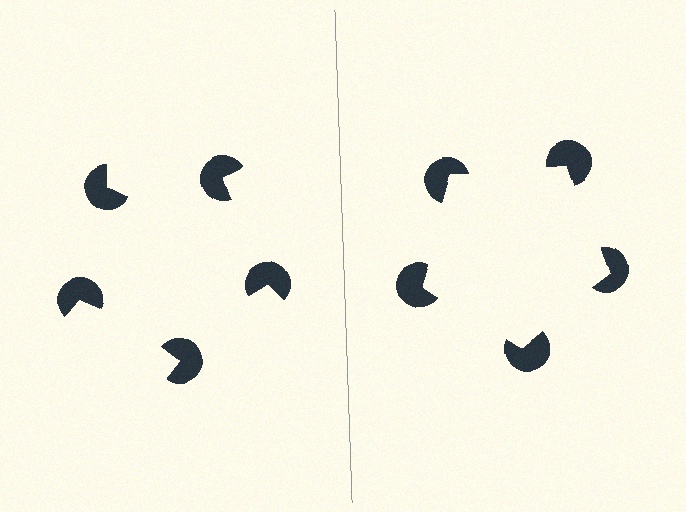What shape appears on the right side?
An illusory pentagon.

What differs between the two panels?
The pac-man discs are positioned identically on both sides; only the wedge orientations differ. On the right they align to a pentagon; on the left they are misaligned.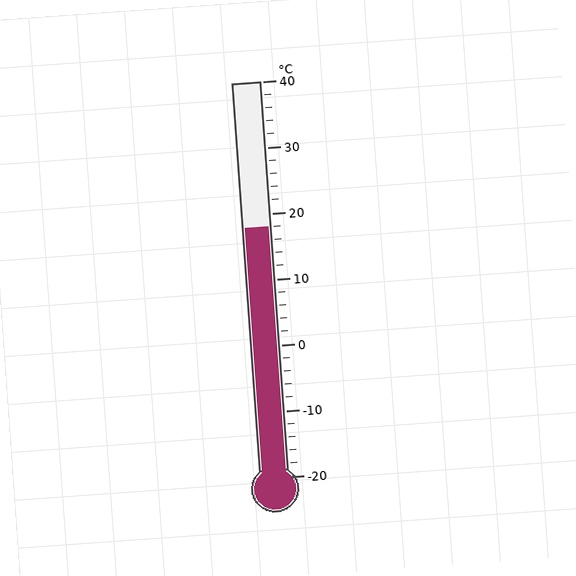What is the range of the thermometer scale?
The thermometer scale ranges from -20°C to 40°C.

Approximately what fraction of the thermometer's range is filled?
The thermometer is filled to approximately 65% of its range.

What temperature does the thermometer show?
The thermometer shows approximately 18°C.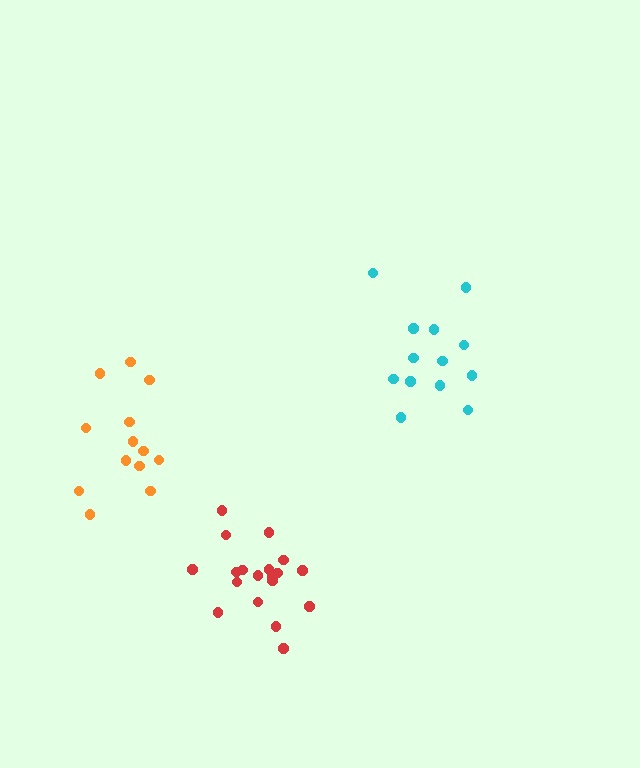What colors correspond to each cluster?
The clusters are colored: red, orange, cyan.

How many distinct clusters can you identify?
There are 3 distinct clusters.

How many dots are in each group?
Group 1: 19 dots, Group 2: 13 dots, Group 3: 13 dots (45 total).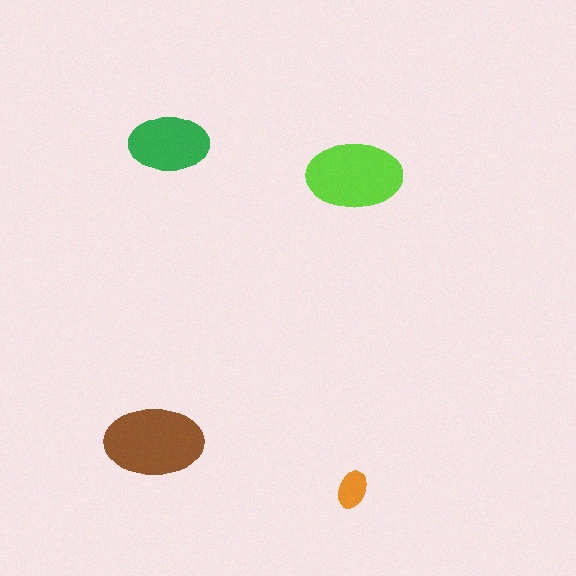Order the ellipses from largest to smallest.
the brown one, the lime one, the green one, the orange one.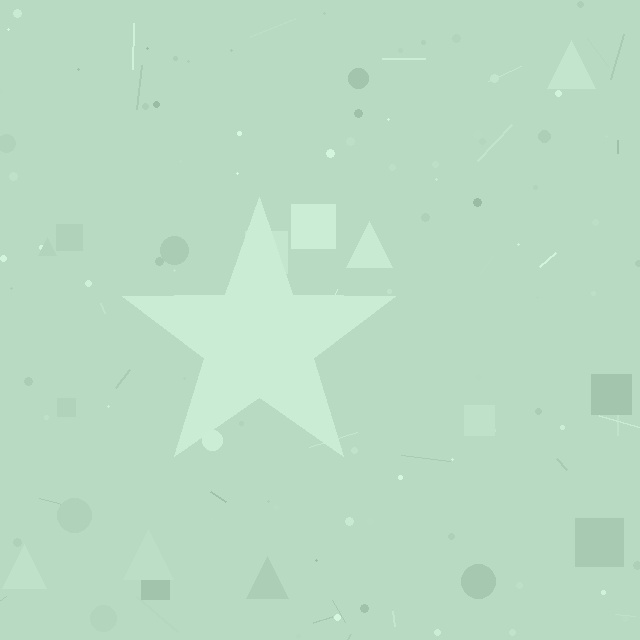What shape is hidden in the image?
A star is hidden in the image.